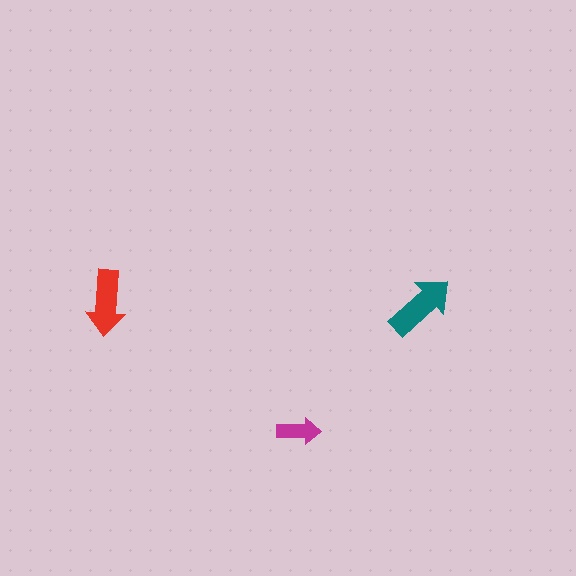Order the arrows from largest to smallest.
the teal one, the red one, the magenta one.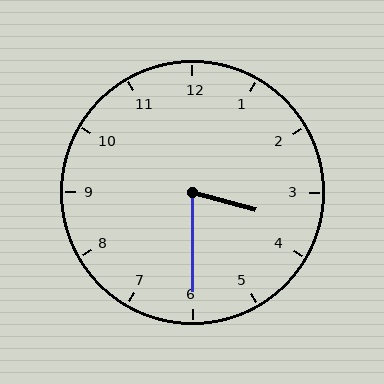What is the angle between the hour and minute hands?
Approximately 75 degrees.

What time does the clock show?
3:30.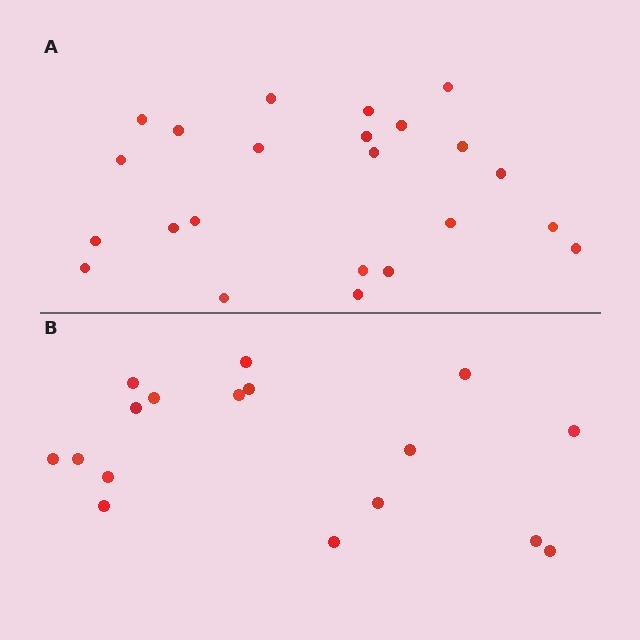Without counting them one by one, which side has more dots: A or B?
Region A (the top region) has more dots.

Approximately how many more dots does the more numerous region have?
Region A has about 6 more dots than region B.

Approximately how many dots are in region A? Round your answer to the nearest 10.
About 20 dots. (The exact count is 23, which rounds to 20.)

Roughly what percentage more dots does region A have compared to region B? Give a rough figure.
About 35% more.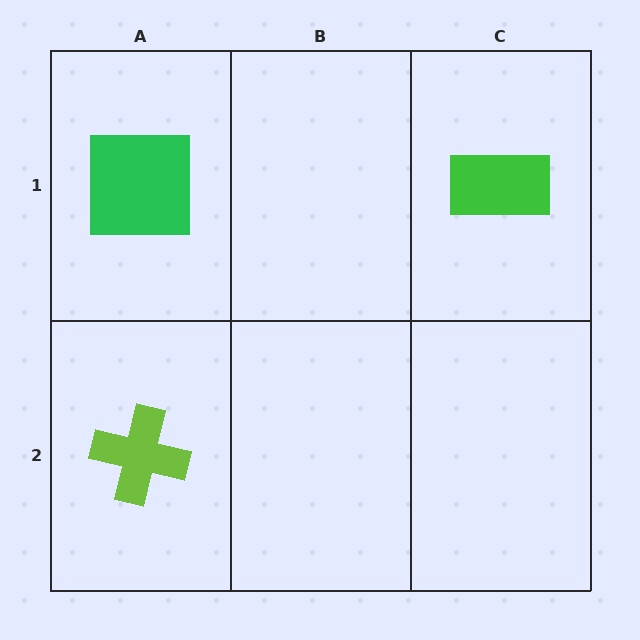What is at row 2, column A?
A lime cross.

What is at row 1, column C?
A green rectangle.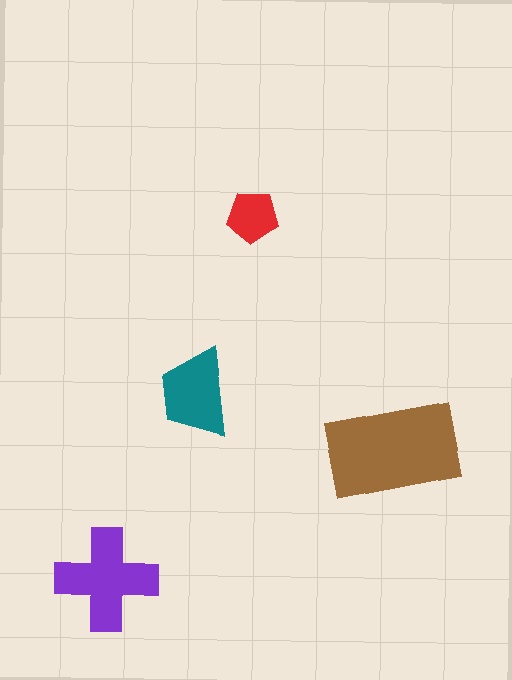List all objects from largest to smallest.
The brown rectangle, the purple cross, the teal trapezoid, the red pentagon.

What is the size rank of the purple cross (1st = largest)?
2nd.